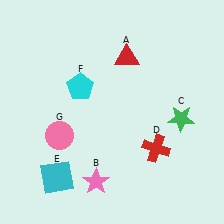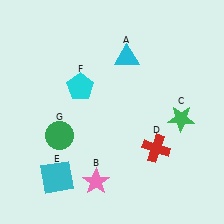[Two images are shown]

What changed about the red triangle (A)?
In Image 1, A is red. In Image 2, it changed to cyan.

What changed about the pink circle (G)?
In Image 1, G is pink. In Image 2, it changed to green.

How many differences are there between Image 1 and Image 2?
There are 2 differences between the two images.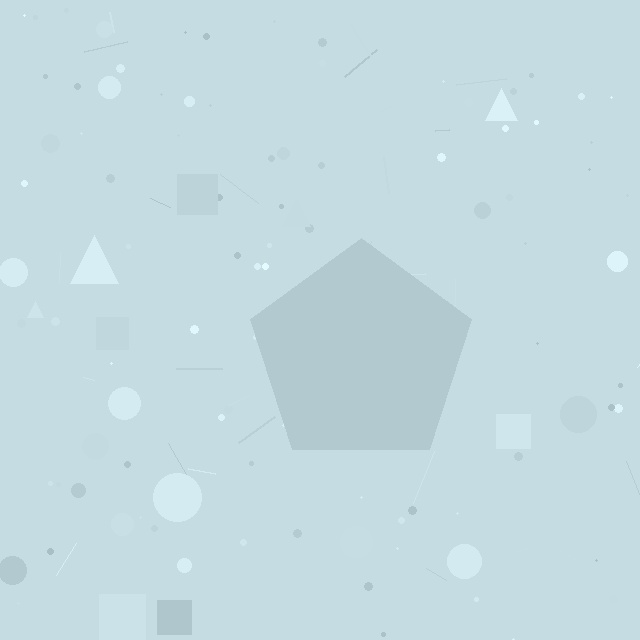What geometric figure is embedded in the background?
A pentagon is embedded in the background.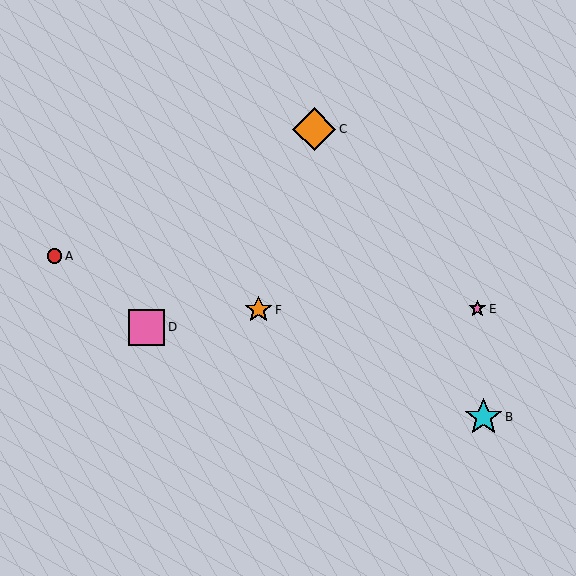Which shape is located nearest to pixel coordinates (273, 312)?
The orange star (labeled F) at (259, 310) is nearest to that location.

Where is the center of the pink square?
The center of the pink square is at (147, 327).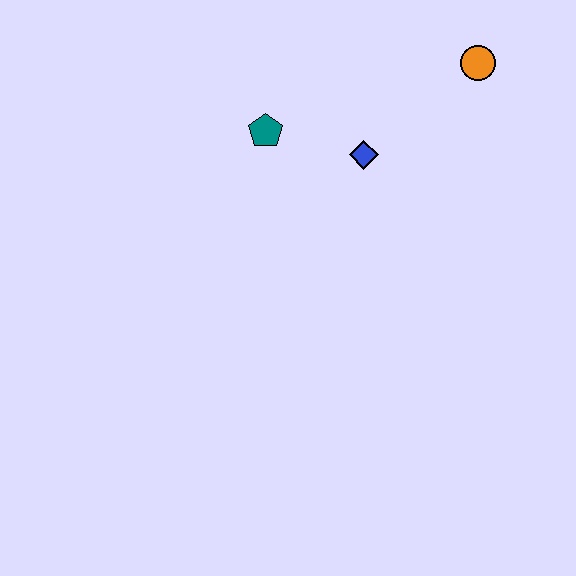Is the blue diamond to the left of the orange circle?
Yes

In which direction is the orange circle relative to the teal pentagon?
The orange circle is to the right of the teal pentagon.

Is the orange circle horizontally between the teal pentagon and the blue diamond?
No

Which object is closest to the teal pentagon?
The blue diamond is closest to the teal pentagon.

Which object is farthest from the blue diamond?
The orange circle is farthest from the blue diamond.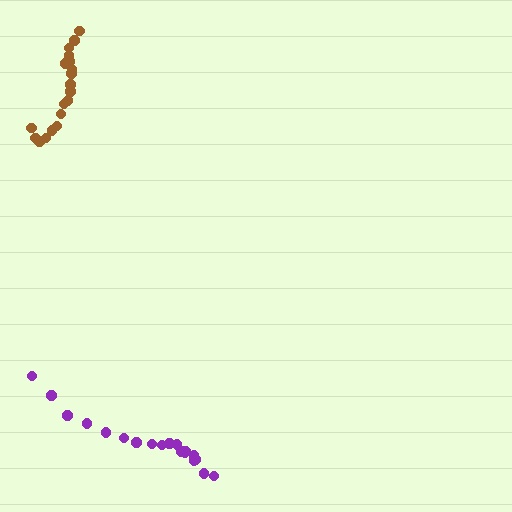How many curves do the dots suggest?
There are 2 distinct paths.